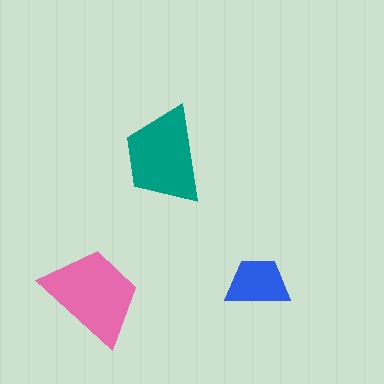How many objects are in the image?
There are 3 objects in the image.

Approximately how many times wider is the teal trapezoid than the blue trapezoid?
About 1.5 times wider.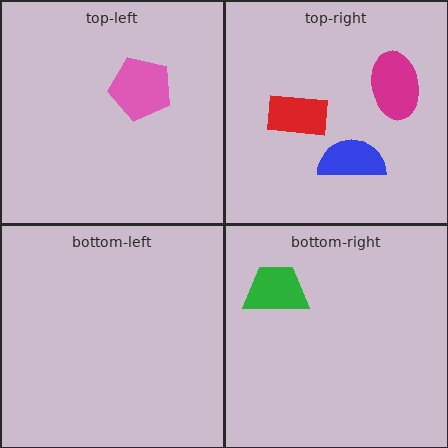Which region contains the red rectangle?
The top-right region.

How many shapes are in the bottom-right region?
1.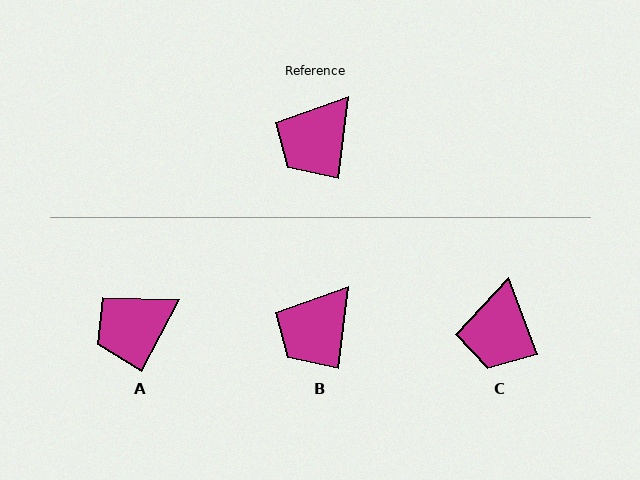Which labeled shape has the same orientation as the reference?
B.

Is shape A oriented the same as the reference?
No, it is off by about 21 degrees.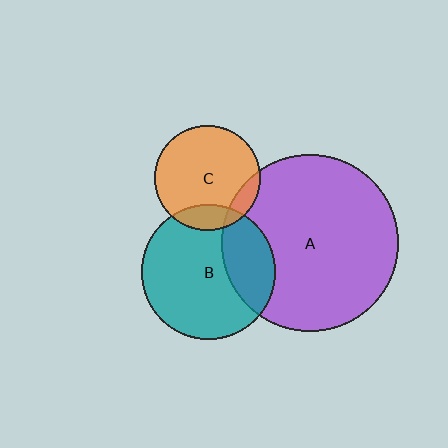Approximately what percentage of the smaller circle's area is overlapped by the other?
Approximately 30%.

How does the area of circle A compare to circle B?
Approximately 1.7 times.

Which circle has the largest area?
Circle A (purple).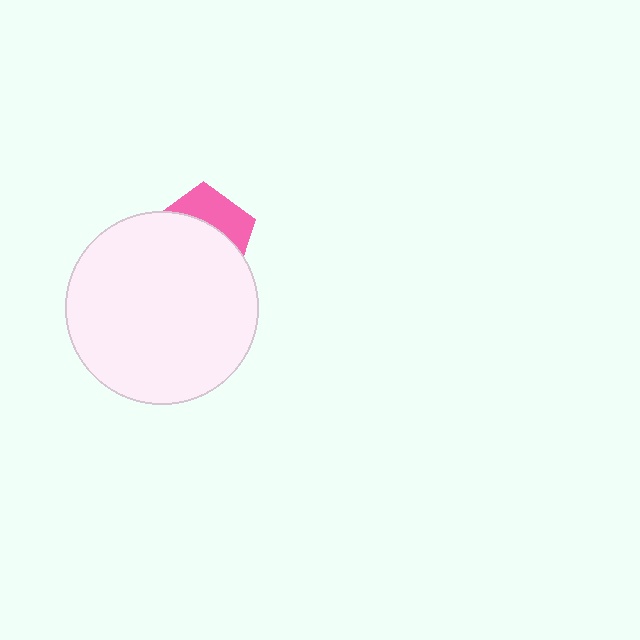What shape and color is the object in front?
The object in front is a white circle.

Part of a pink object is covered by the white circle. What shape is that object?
It is a pentagon.